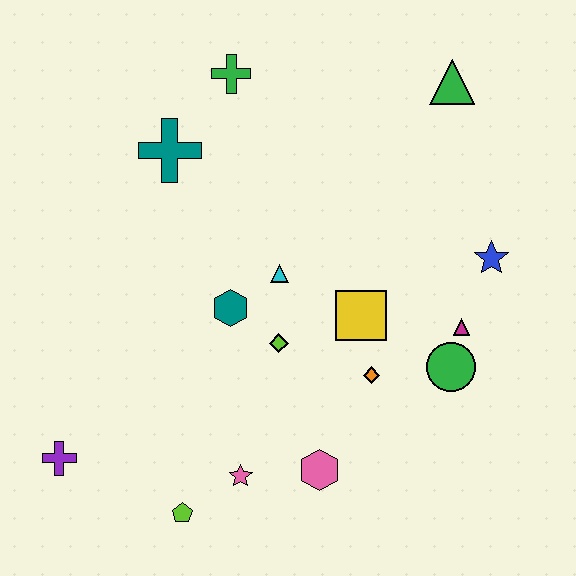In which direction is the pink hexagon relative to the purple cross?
The pink hexagon is to the right of the purple cross.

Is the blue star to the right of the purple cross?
Yes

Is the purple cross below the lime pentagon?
No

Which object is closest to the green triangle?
The blue star is closest to the green triangle.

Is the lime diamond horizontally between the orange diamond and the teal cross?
Yes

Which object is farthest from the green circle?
The purple cross is farthest from the green circle.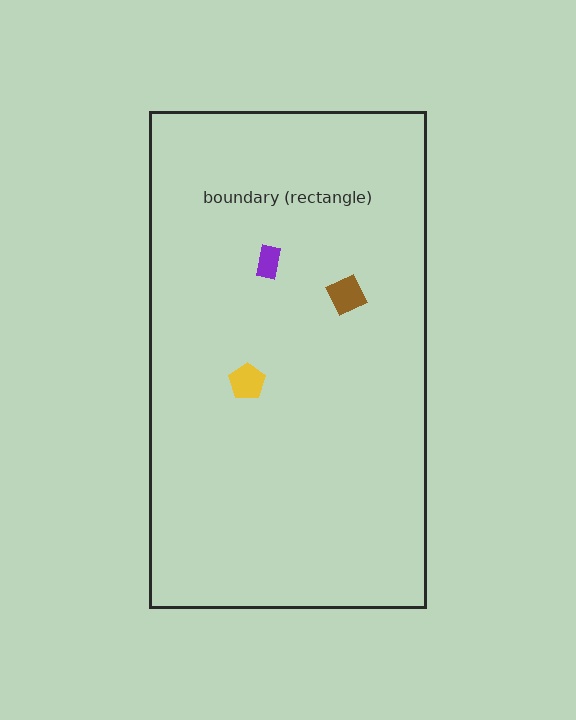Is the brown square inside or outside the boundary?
Inside.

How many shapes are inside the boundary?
3 inside, 0 outside.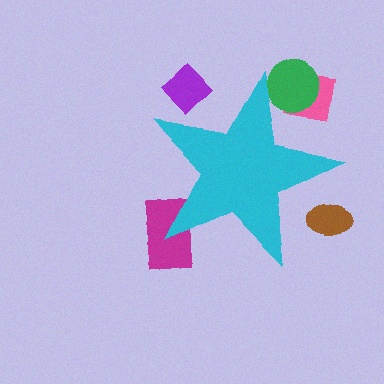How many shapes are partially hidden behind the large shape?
5 shapes are partially hidden.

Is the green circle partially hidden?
Yes, the green circle is partially hidden behind the cyan star.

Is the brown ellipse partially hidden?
Yes, the brown ellipse is partially hidden behind the cyan star.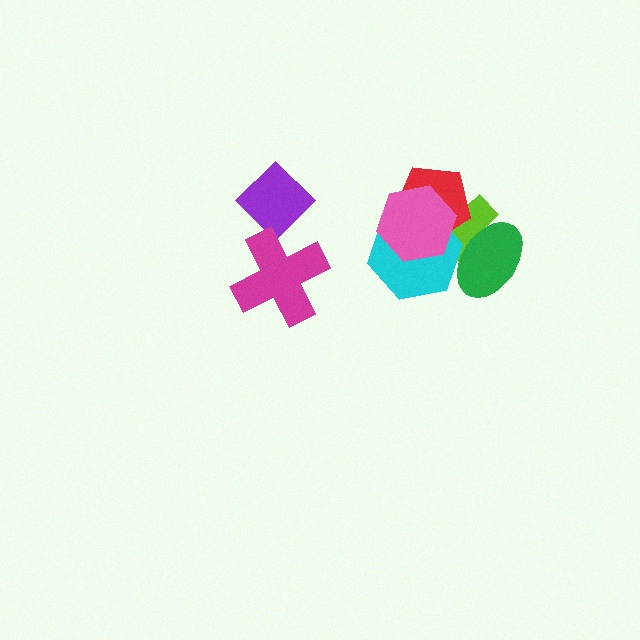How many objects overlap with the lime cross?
4 objects overlap with the lime cross.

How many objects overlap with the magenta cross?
1 object overlaps with the magenta cross.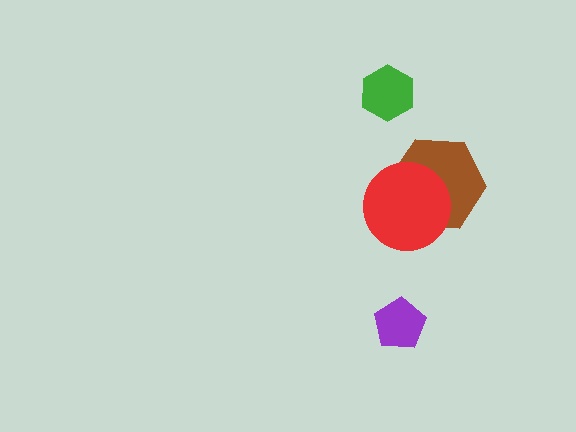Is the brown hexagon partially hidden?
Yes, it is partially covered by another shape.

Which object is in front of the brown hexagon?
The red circle is in front of the brown hexagon.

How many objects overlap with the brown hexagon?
1 object overlaps with the brown hexagon.